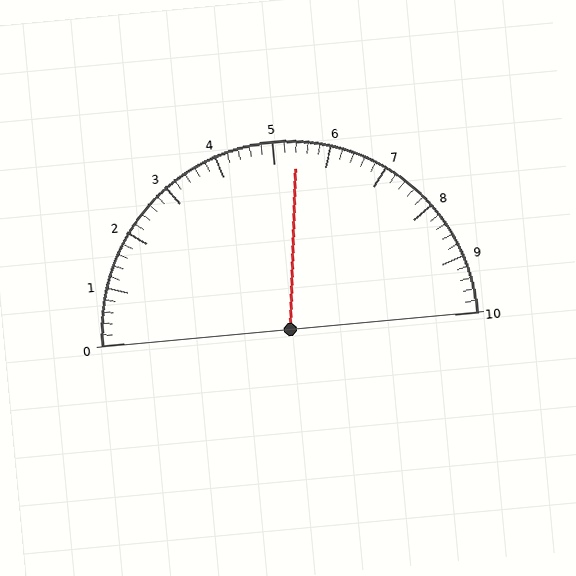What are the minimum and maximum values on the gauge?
The gauge ranges from 0 to 10.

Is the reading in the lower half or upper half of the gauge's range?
The reading is in the upper half of the range (0 to 10).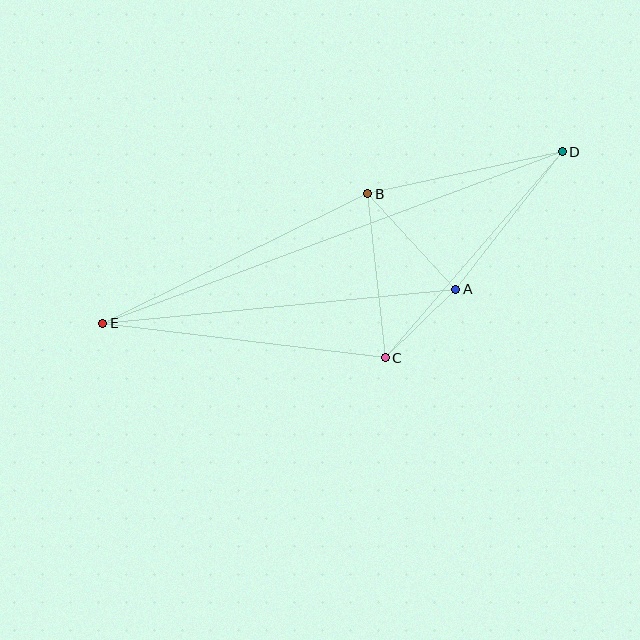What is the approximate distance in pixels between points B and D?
The distance between B and D is approximately 199 pixels.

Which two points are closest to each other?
Points A and C are closest to each other.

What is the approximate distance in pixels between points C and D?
The distance between C and D is approximately 272 pixels.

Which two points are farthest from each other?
Points D and E are farthest from each other.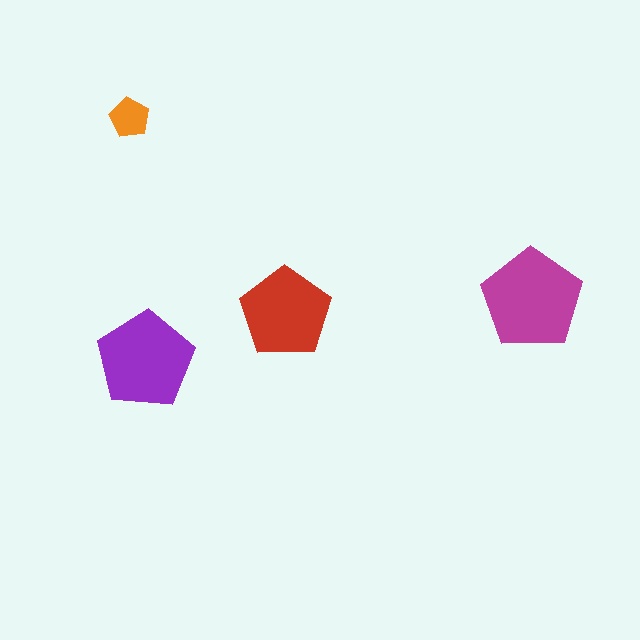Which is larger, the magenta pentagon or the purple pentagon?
The magenta one.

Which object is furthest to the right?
The magenta pentagon is rightmost.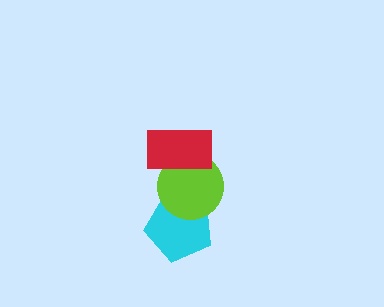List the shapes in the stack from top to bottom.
From top to bottom: the red rectangle, the lime circle, the cyan pentagon.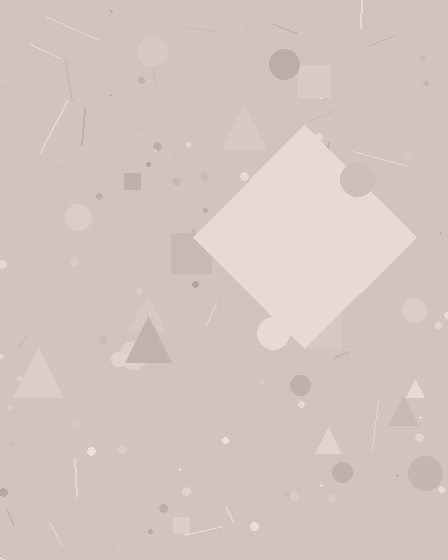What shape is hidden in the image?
A diamond is hidden in the image.